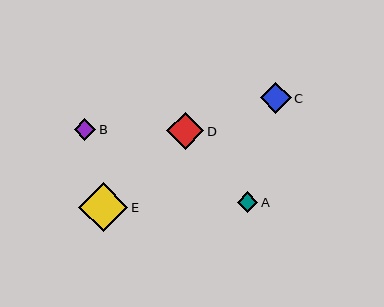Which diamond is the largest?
Diamond E is the largest with a size of approximately 49 pixels.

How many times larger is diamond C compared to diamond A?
Diamond C is approximately 1.5 times the size of diamond A.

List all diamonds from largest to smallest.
From largest to smallest: E, D, C, B, A.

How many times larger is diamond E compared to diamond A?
Diamond E is approximately 2.4 times the size of diamond A.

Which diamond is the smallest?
Diamond A is the smallest with a size of approximately 20 pixels.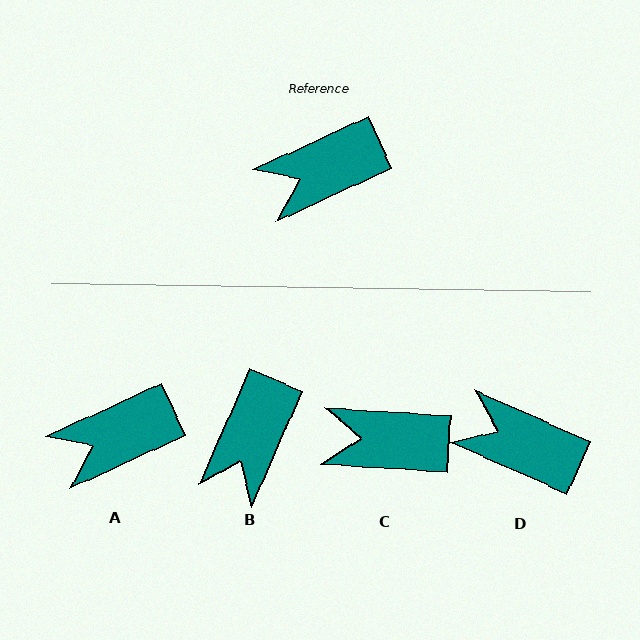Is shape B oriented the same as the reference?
No, it is off by about 42 degrees.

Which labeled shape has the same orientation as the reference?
A.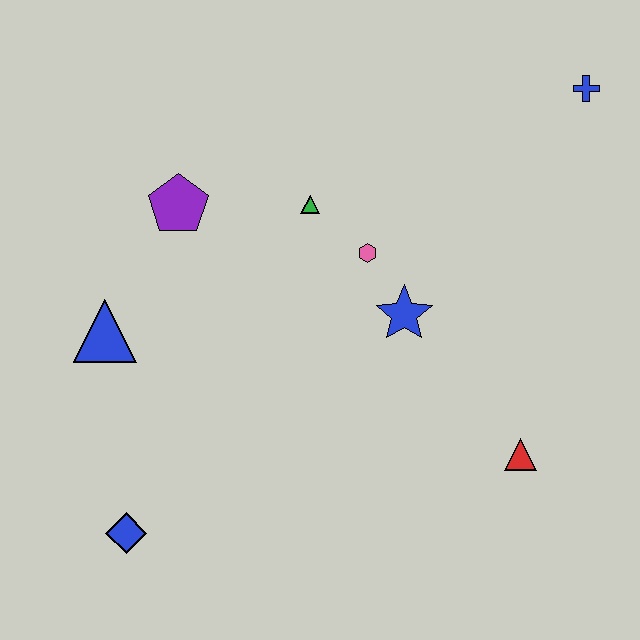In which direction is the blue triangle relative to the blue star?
The blue triangle is to the left of the blue star.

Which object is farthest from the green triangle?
The blue diamond is farthest from the green triangle.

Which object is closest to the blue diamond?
The blue triangle is closest to the blue diamond.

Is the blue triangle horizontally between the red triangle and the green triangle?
No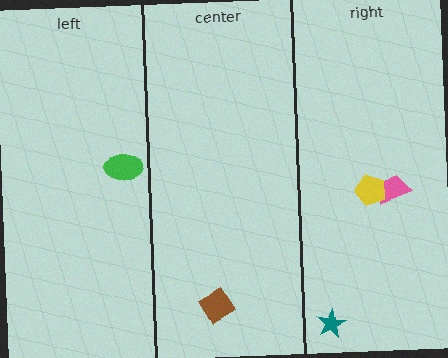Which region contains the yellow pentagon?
The right region.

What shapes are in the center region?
The brown diamond.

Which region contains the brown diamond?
The center region.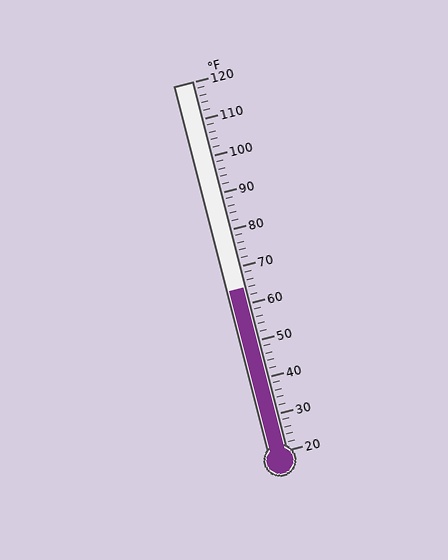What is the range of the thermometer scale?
The thermometer scale ranges from 20°F to 120°F.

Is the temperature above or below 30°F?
The temperature is above 30°F.